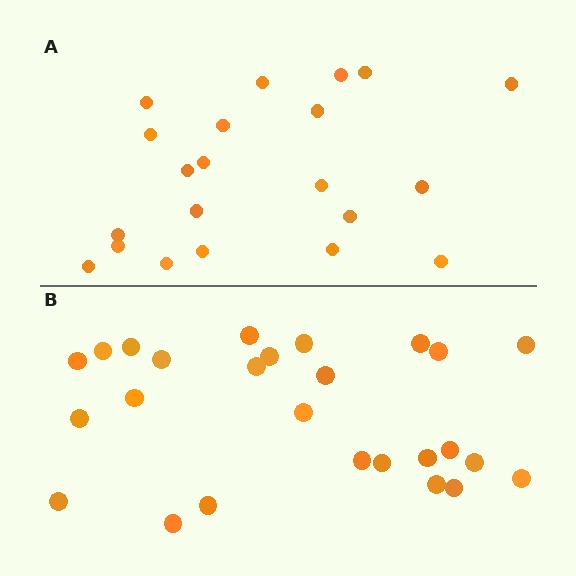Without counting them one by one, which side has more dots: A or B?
Region B (the bottom region) has more dots.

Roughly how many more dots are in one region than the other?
Region B has about 5 more dots than region A.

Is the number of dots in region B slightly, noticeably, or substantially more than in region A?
Region B has only slightly more — the two regions are fairly close. The ratio is roughly 1.2 to 1.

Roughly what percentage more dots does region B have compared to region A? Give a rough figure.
About 25% more.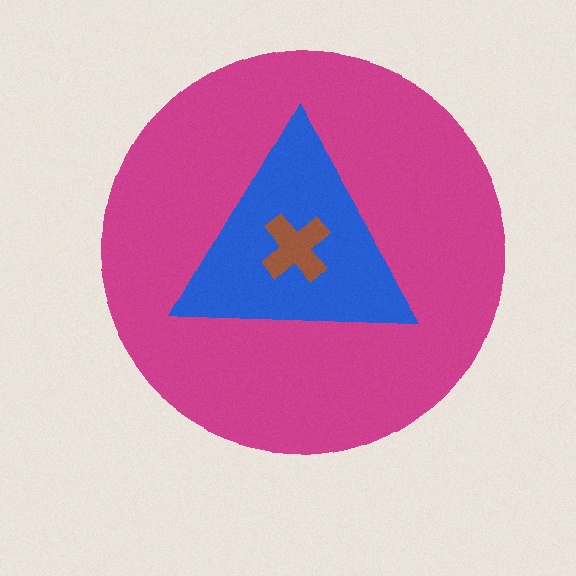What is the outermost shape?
The magenta circle.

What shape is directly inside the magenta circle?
The blue triangle.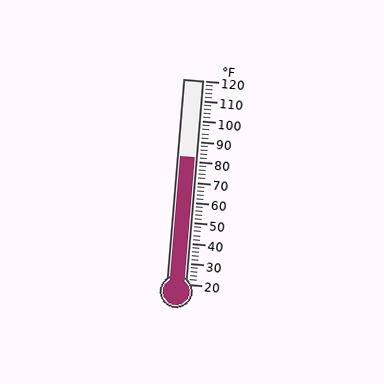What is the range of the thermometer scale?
The thermometer scale ranges from 20°F to 120°F.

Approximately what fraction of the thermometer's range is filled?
The thermometer is filled to approximately 60% of its range.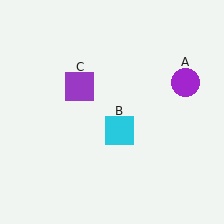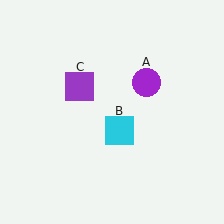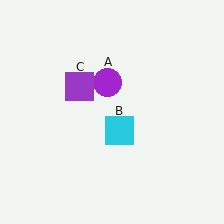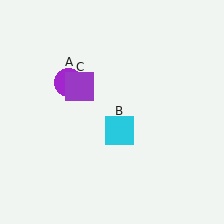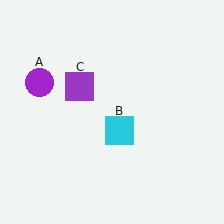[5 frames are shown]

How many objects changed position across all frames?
1 object changed position: purple circle (object A).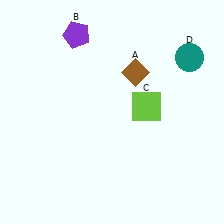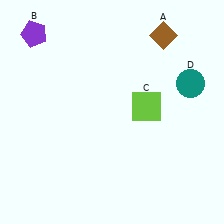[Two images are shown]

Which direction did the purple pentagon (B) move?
The purple pentagon (B) moved left.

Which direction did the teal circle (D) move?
The teal circle (D) moved down.